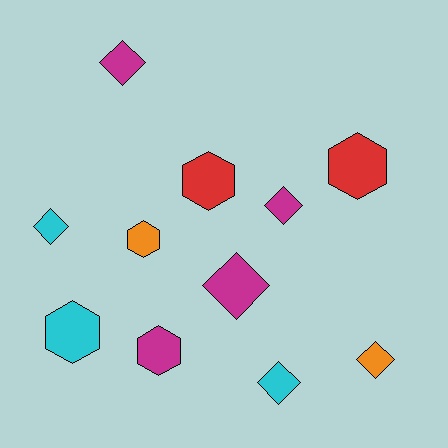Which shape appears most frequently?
Diamond, with 6 objects.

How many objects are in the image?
There are 11 objects.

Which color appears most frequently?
Magenta, with 4 objects.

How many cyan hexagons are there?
There is 1 cyan hexagon.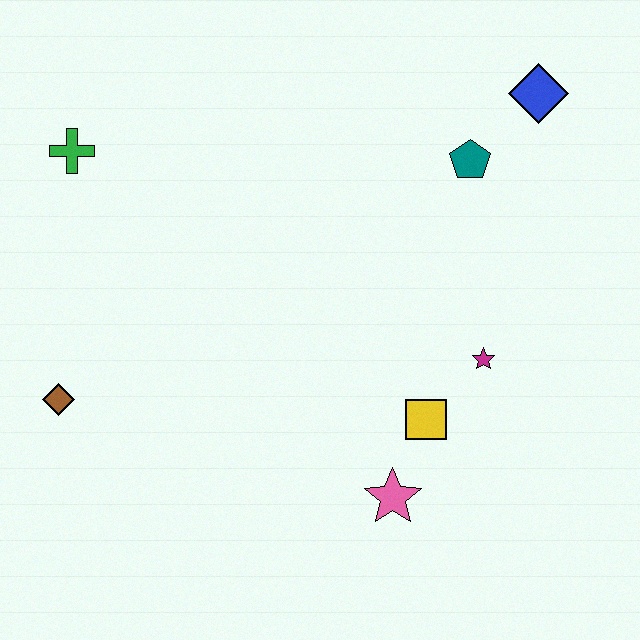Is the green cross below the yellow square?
No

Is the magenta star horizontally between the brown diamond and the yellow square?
No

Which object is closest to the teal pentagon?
The blue diamond is closest to the teal pentagon.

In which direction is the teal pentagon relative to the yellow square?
The teal pentagon is above the yellow square.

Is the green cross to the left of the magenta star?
Yes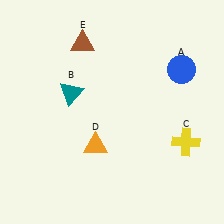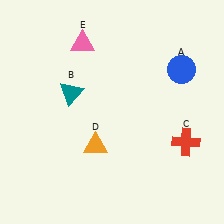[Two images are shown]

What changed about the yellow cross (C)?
In Image 1, C is yellow. In Image 2, it changed to red.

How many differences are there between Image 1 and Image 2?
There are 2 differences between the two images.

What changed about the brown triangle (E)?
In Image 1, E is brown. In Image 2, it changed to pink.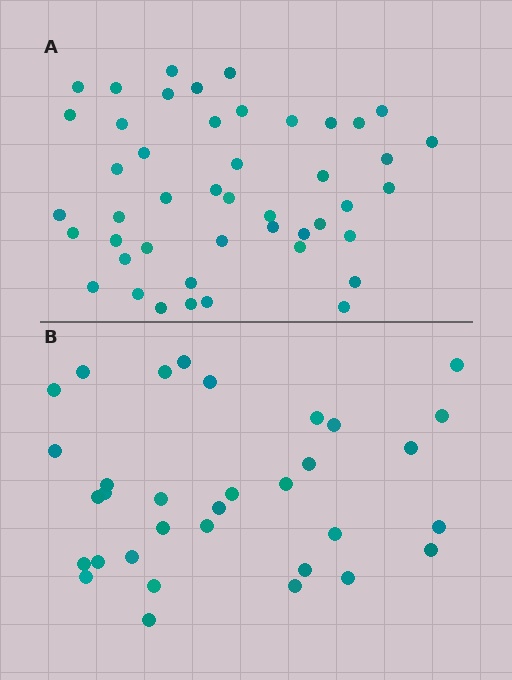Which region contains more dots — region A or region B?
Region A (the top region) has more dots.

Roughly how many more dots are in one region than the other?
Region A has approximately 15 more dots than region B.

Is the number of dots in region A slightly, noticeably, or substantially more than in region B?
Region A has noticeably more, but not dramatically so. The ratio is roughly 1.4 to 1.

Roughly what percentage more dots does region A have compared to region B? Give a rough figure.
About 40% more.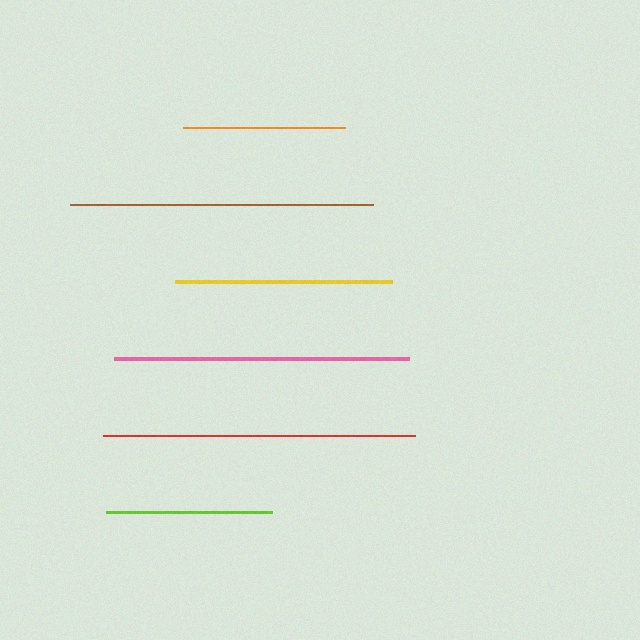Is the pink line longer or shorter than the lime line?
The pink line is longer than the lime line.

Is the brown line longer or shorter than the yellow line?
The brown line is longer than the yellow line.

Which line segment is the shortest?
The orange line is the shortest at approximately 162 pixels.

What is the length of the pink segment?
The pink segment is approximately 295 pixels long.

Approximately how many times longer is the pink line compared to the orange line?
The pink line is approximately 1.8 times the length of the orange line.